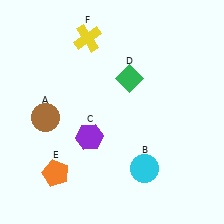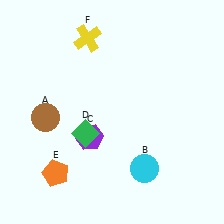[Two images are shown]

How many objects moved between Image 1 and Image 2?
1 object moved between the two images.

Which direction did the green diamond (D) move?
The green diamond (D) moved down.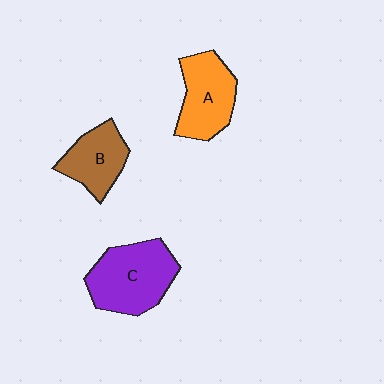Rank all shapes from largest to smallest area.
From largest to smallest: C (purple), A (orange), B (brown).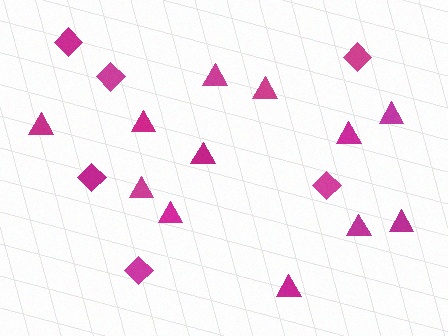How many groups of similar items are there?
There are 2 groups: one group of diamonds (6) and one group of triangles (12).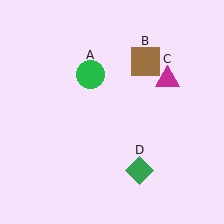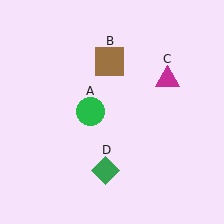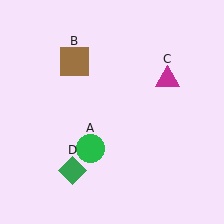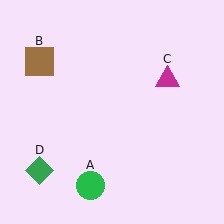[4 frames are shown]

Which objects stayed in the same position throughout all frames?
Magenta triangle (object C) remained stationary.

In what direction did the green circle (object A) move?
The green circle (object A) moved down.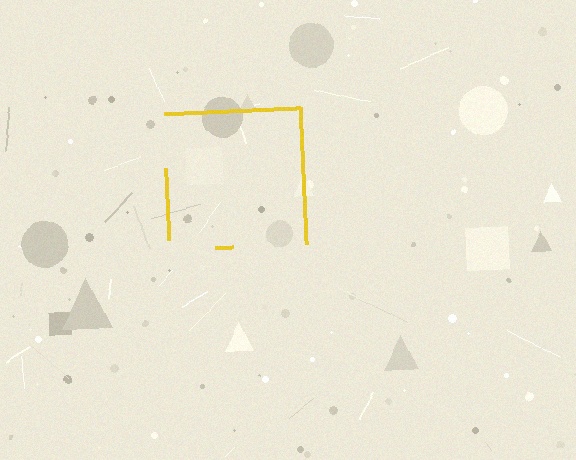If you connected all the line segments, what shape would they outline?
They would outline a square.